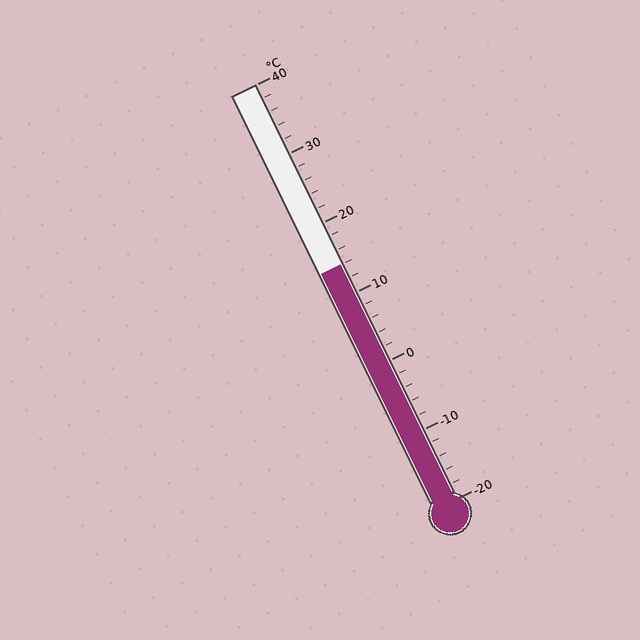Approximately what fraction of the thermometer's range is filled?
The thermometer is filled to approximately 55% of its range.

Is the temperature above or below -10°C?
The temperature is above -10°C.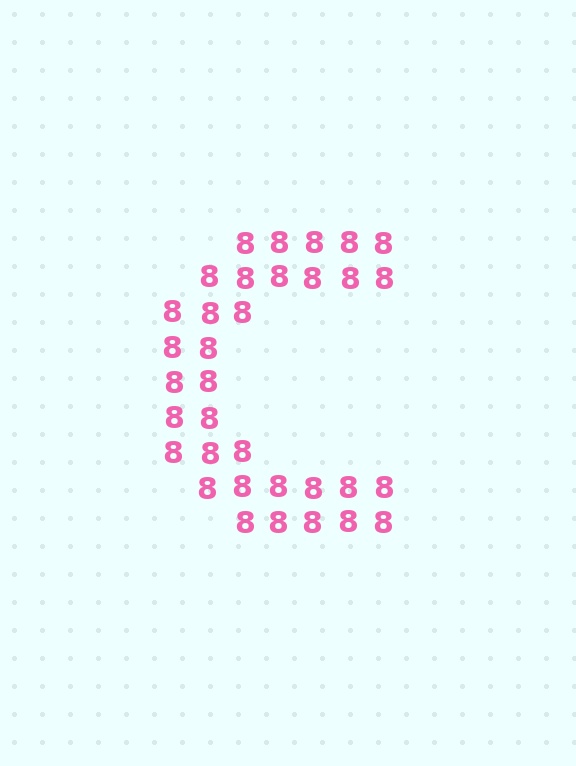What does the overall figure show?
The overall figure shows the letter C.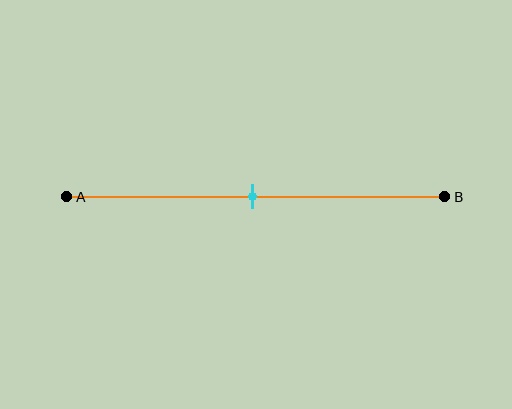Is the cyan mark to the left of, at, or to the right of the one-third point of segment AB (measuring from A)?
The cyan mark is to the right of the one-third point of segment AB.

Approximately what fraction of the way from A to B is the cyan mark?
The cyan mark is approximately 50% of the way from A to B.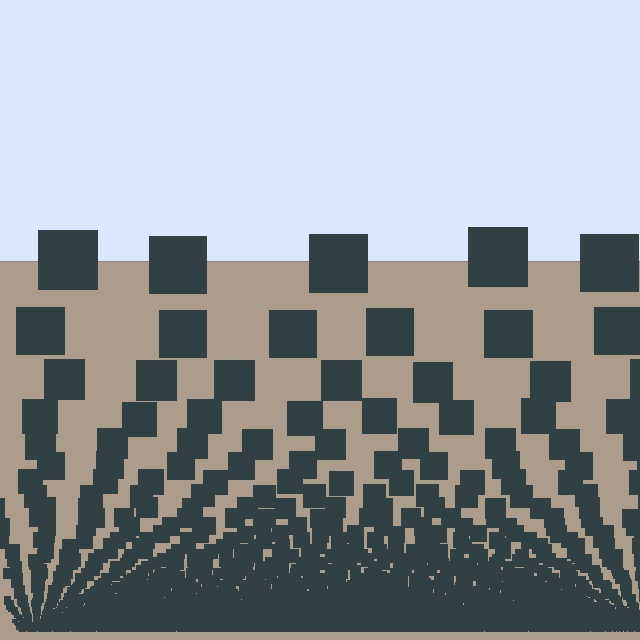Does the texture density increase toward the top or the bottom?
Density increases toward the bottom.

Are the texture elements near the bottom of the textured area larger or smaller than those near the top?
Smaller. The gradient is inverted — elements near the bottom are smaller and denser.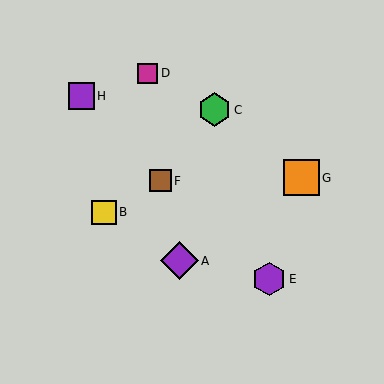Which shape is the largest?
The purple diamond (labeled A) is the largest.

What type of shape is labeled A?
Shape A is a purple diamond.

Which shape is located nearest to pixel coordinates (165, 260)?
The purple diamond (labeled A) at (179, 261) is nearest to that location.